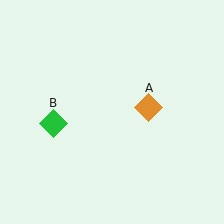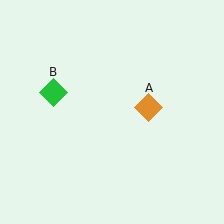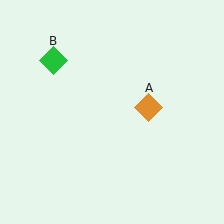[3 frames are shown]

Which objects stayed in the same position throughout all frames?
Orange diamond (object A) remained stationary.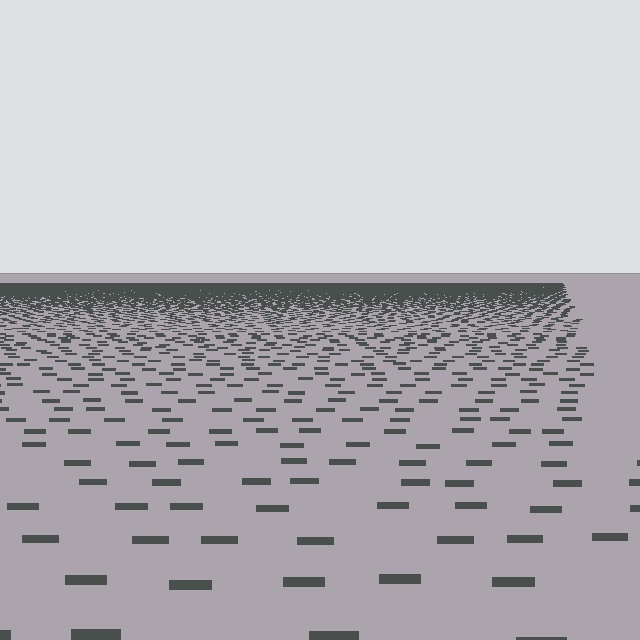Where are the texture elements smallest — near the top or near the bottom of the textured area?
Near the top.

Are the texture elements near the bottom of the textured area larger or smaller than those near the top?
Larger. Near the bottom, elements are closer to the viewer and appear at a bigger on-screen size.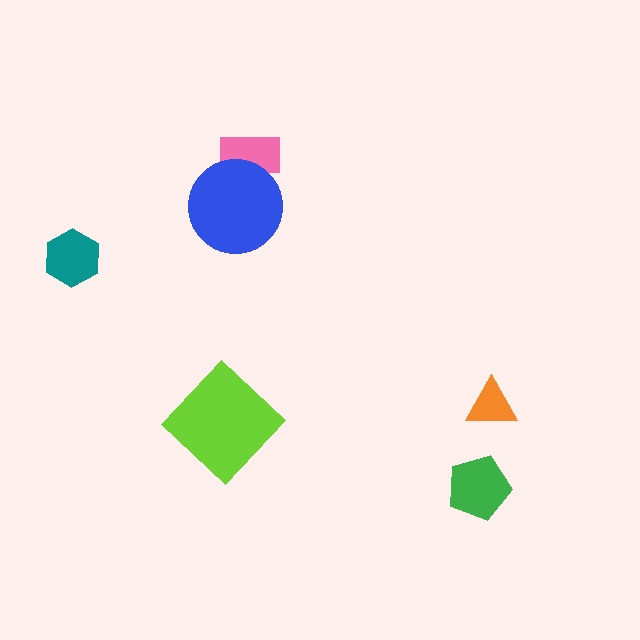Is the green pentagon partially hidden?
No, no other shape covers it.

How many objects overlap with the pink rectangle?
1 object overlaps with the pink rectangle.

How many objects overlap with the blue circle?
1 object overlaps with the blue circle.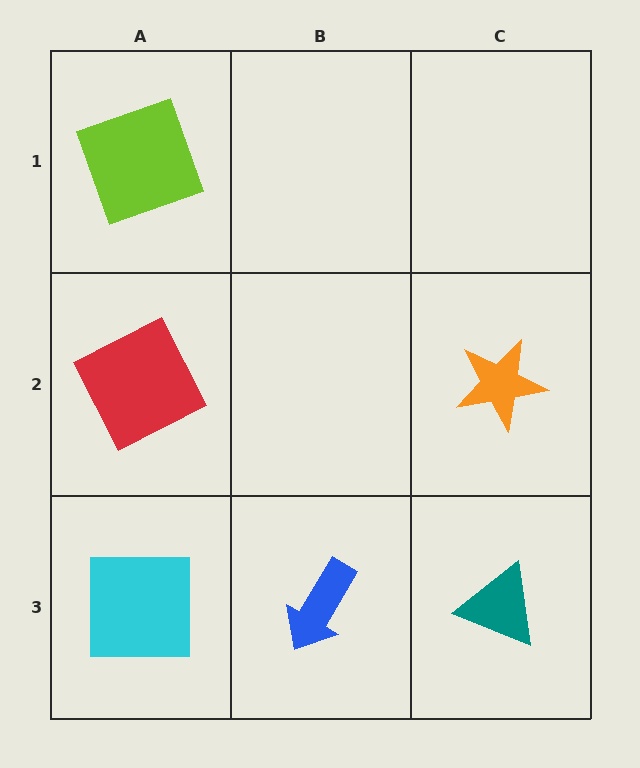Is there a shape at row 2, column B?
No, that cell is empty.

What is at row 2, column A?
A red square.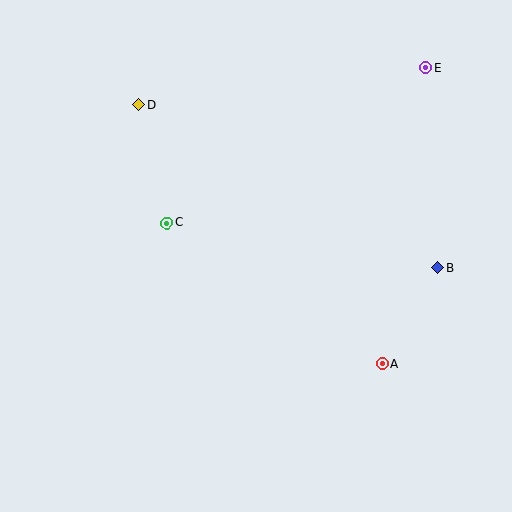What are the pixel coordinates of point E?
Point E is at (425, 68).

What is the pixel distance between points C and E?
The distance between C and E is 301 pixels.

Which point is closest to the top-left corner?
Point D is closest to the top-left corner.